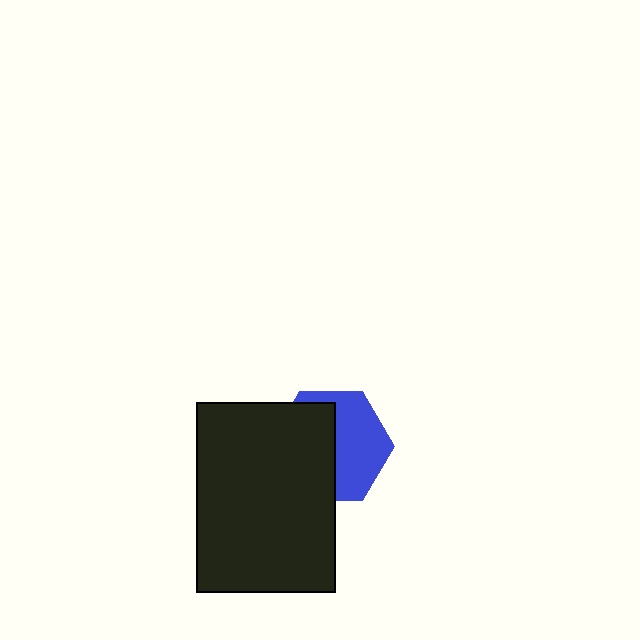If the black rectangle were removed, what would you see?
You would see the complete blue hexagon.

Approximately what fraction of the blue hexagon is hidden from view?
Roughly 51% of the blue hexagon is hidden behind the black rectangle.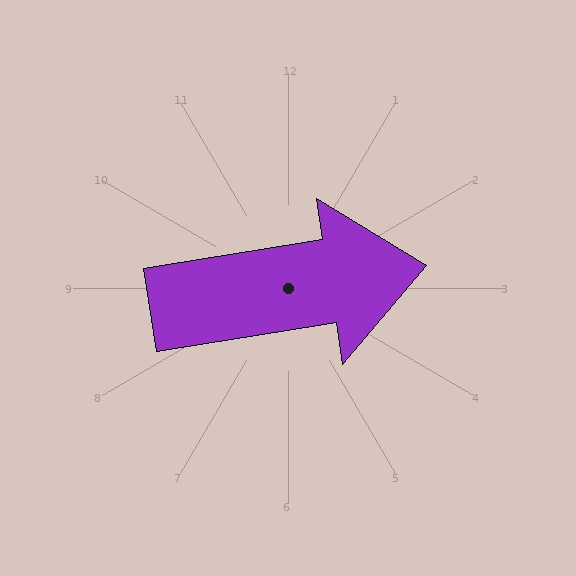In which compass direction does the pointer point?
East.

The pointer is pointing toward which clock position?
Roughly 3 o'clock.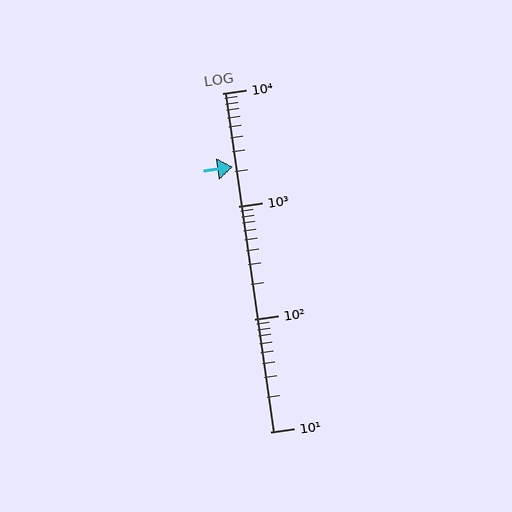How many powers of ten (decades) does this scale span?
The scale spans 3 decades, from 10 to 10000.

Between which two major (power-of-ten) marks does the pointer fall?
The pointer is between 1000 and 10000.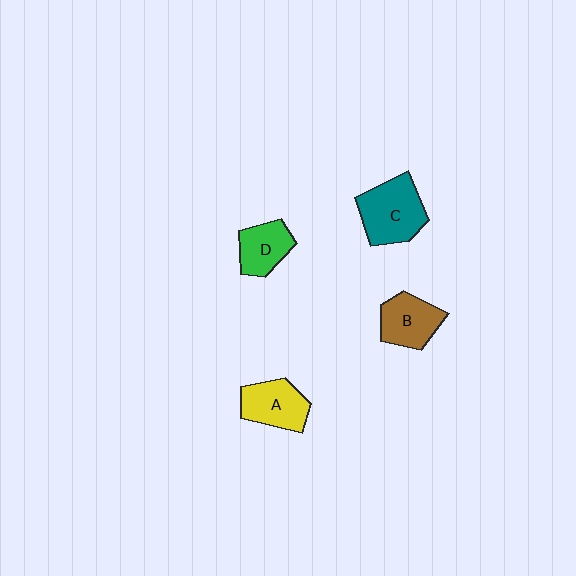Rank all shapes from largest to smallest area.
From largest to smallest: C (teal), A (yellow), B (brown), D (green).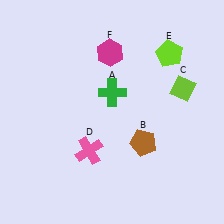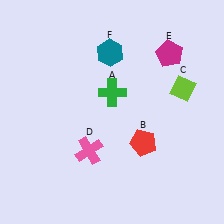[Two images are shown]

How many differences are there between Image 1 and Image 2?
There are 3 differences between the two images.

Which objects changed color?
B changed from brown to red. E changed from lime to magenta. F changed from magenta to teal.